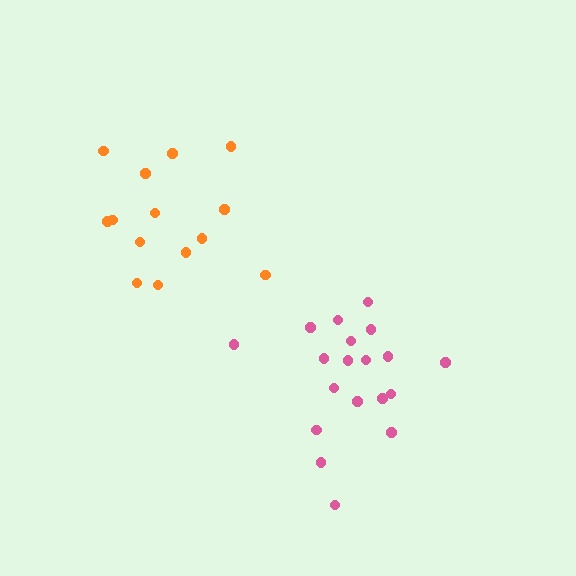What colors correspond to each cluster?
The clusters are colored: orange, pink.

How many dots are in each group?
Group 1: 14 dots, Group 2: 19 dots (33 total).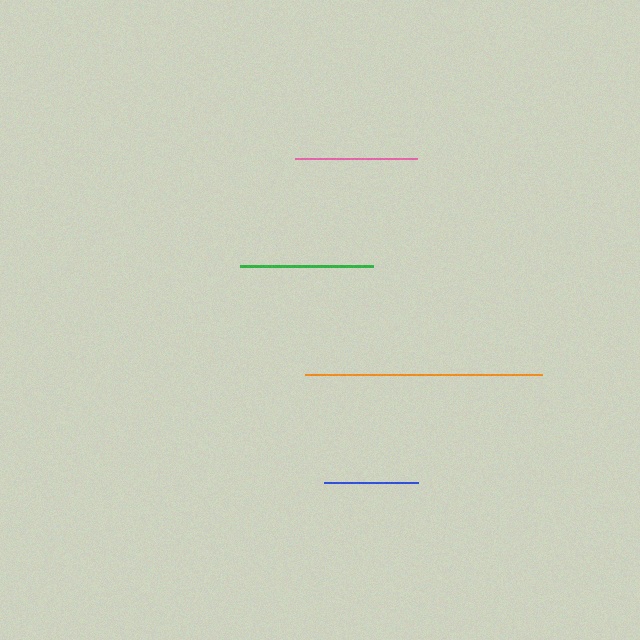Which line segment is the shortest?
The blue line is the shortest at approximately 94 pixels.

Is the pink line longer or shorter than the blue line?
The pink line is longer than the blue line.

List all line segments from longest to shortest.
From longest to shortest: orange, green, pink, blue.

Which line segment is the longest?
The orange line is the longest at approximately 237 pixels.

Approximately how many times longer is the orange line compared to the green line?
The orange line is approximately 1.8 times the length of the green line.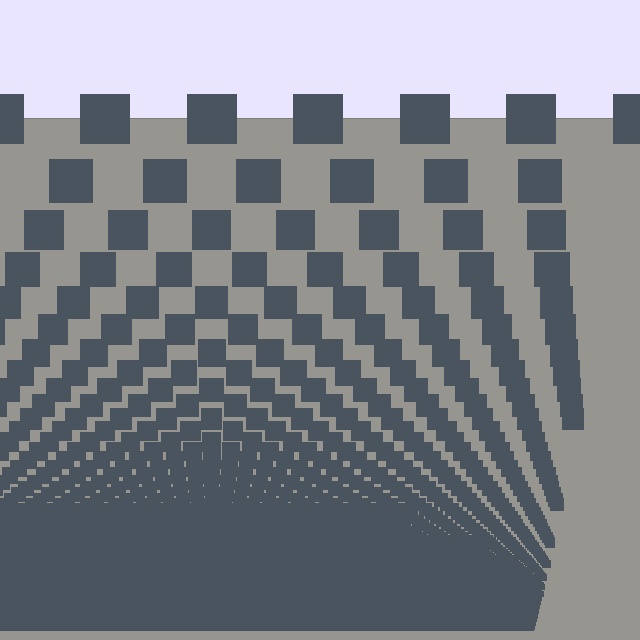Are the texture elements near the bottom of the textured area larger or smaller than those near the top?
Smaller. The gradient is inverted — elements near the bottom are smaller and denser.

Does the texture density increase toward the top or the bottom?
Density increases toward the bottom.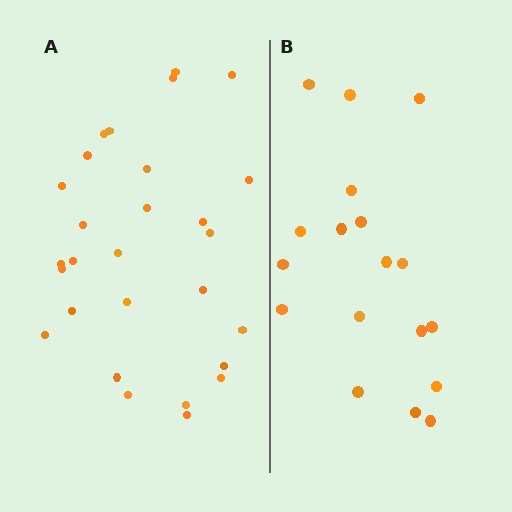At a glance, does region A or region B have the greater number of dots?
Region A (the left region) has more dots.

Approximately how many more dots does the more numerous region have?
Region A has roughly 10 or so more dots than region B.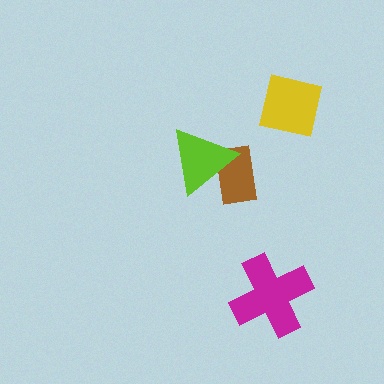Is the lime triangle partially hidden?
No, no other shape covers it.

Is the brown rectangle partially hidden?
Yes, it is partially covered by another shape.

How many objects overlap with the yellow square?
0 objects overlap with the yellow square.